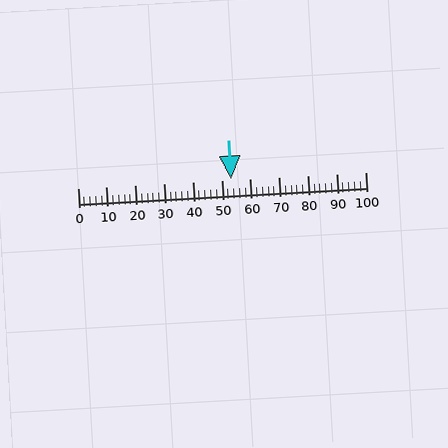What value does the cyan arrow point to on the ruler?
The cyan arrow points to approximately 53.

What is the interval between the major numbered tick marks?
The major tick marks are spaced 10 units apart.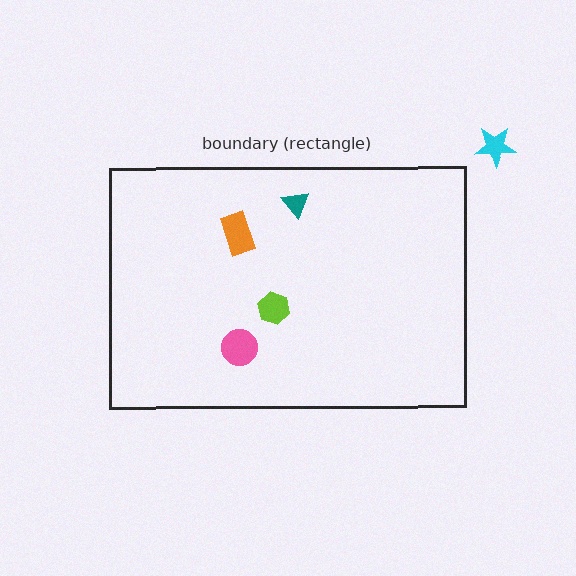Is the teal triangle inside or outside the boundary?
Inside.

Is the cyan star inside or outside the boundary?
Outside.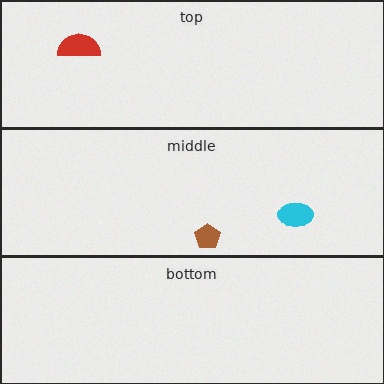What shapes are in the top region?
The red semicircle.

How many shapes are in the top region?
1.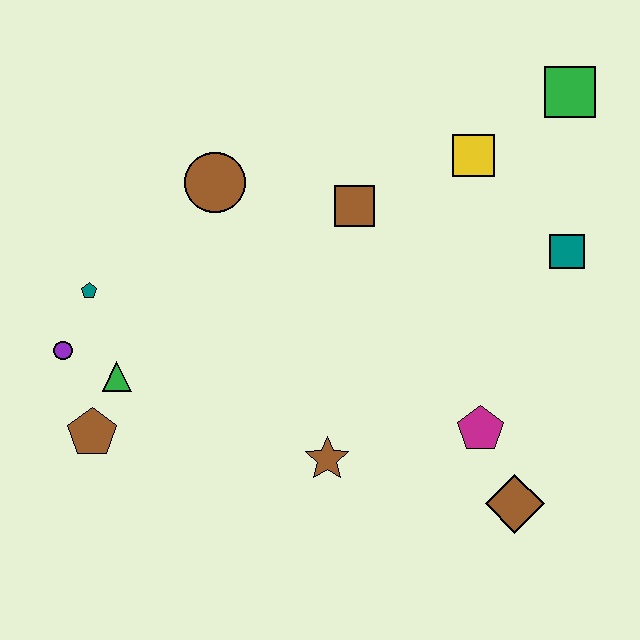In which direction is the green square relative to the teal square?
The green square is above the teal square.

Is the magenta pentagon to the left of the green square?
Yes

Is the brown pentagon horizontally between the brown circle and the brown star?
No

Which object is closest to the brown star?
The magenta pentagon is closest to the brown star.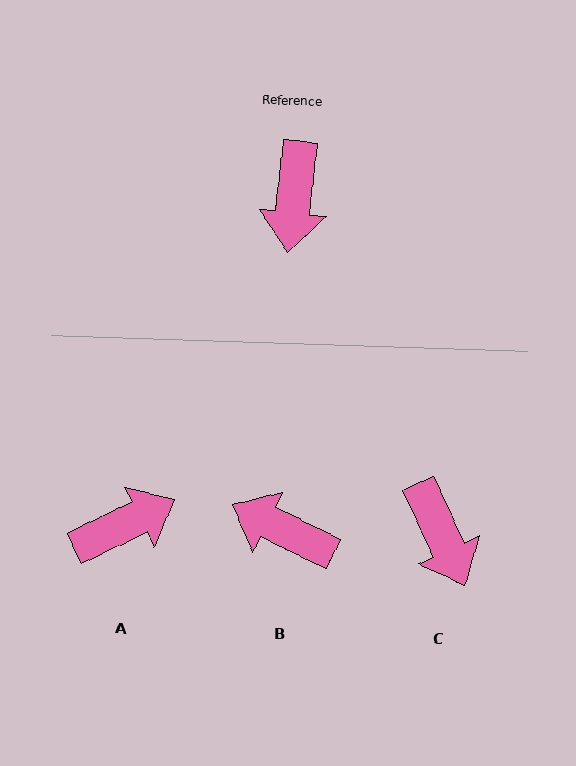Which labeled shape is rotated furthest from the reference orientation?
A, about 122 degrees away.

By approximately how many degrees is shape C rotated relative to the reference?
Approximately 31 degrees counter-clockwise.